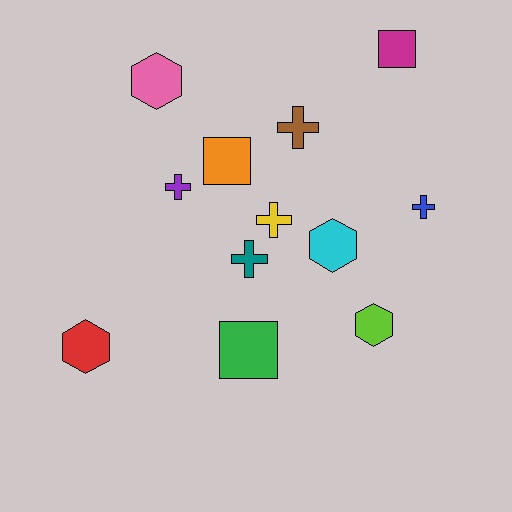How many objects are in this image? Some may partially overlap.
There are 12 objects.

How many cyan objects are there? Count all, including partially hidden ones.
There is 1 cyan object.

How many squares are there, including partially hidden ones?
There are 3 squares.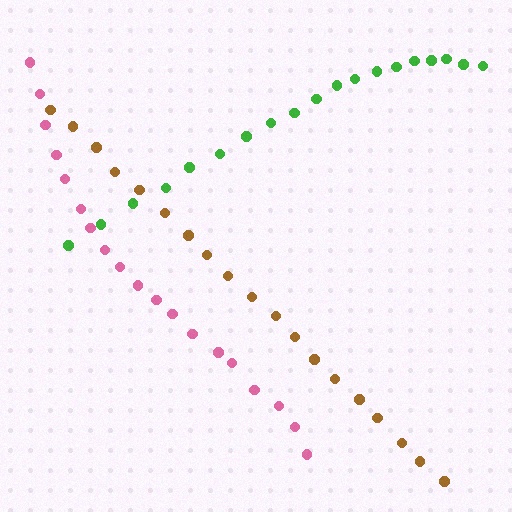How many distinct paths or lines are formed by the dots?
There are 3 distinct paths.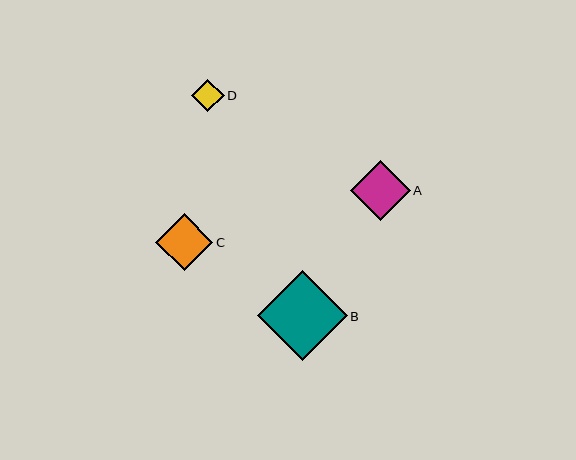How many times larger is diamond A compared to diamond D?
Diamond A is approximately 1.8 times the size of diamond D.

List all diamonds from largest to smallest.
From largest to smallest: B, A, C, D.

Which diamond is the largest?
Diamond B is the largest with a size of approximately 90 pixels.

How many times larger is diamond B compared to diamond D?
Diamond B is approximately 2.7 times the size of diamond D.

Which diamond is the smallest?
Diamond D is the smallest with a size of approximately 33 pixels.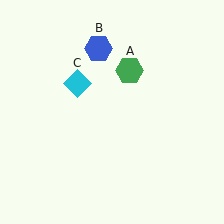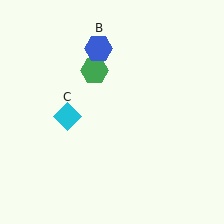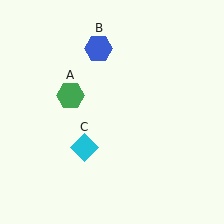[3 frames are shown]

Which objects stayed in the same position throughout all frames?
Blue hexagon (object B) remained stationary.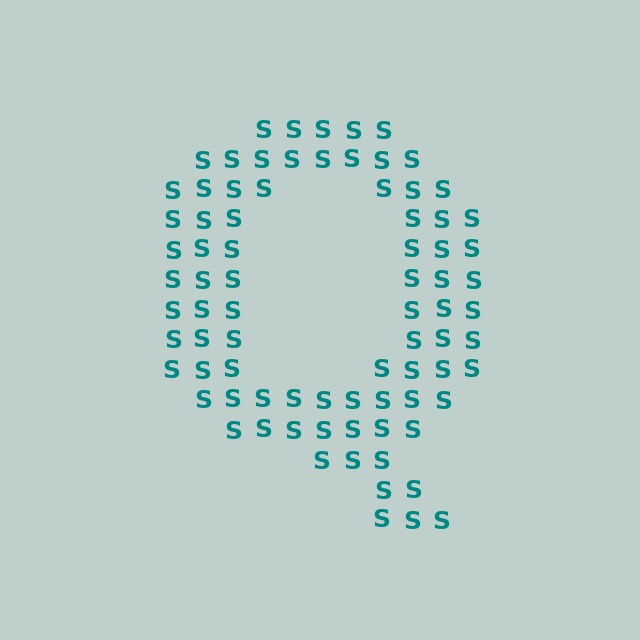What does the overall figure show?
The overall figure shows the letter Q.